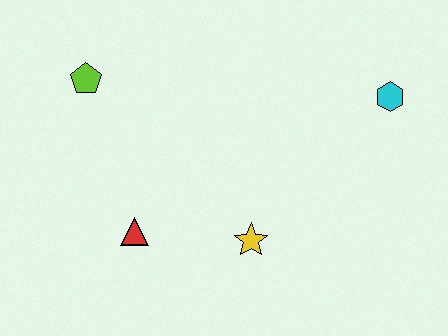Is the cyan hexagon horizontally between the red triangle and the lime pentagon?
No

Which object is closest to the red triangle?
The yellow star is closest to the red triangle.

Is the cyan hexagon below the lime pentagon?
Yes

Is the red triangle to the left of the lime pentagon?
No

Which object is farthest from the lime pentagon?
The cyan hexagon is farthest from the lime pentagon.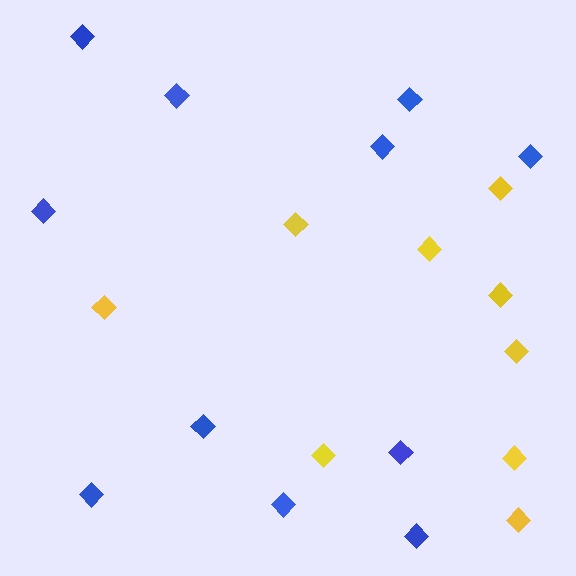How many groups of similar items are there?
There are 2 groups: one group of blue diamonds (11) and one group of yellow diamonds (9).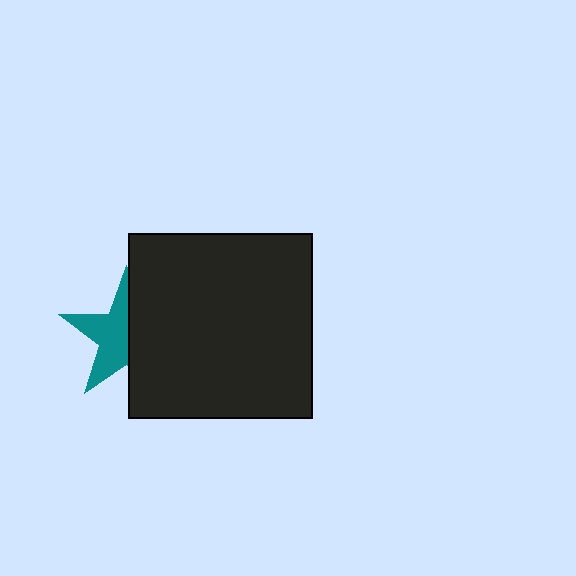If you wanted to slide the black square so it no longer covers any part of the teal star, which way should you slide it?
Slide it right — that is the most direct way to separate the two shapes.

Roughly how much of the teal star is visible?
About half of it is visible (roughly 52%).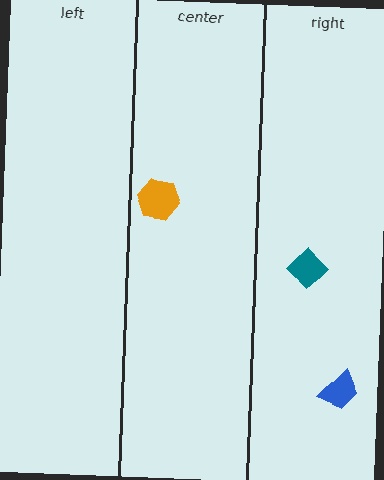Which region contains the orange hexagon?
The center region.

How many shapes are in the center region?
1.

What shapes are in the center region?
The orange hexagon.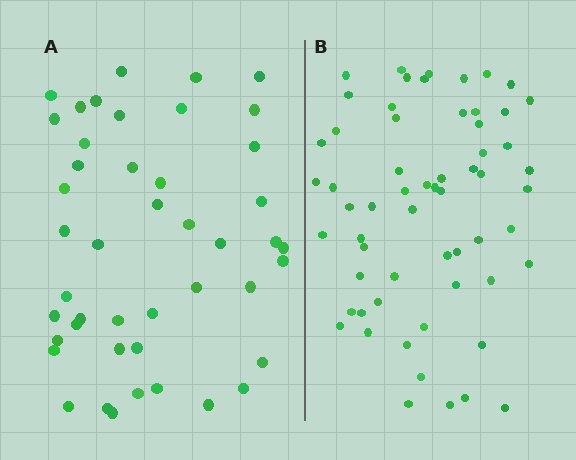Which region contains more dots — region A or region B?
Region B (the right region) has more dots.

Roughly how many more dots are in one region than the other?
Region B has approximately 15 more dots than region A.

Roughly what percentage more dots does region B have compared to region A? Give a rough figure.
About 35% more.